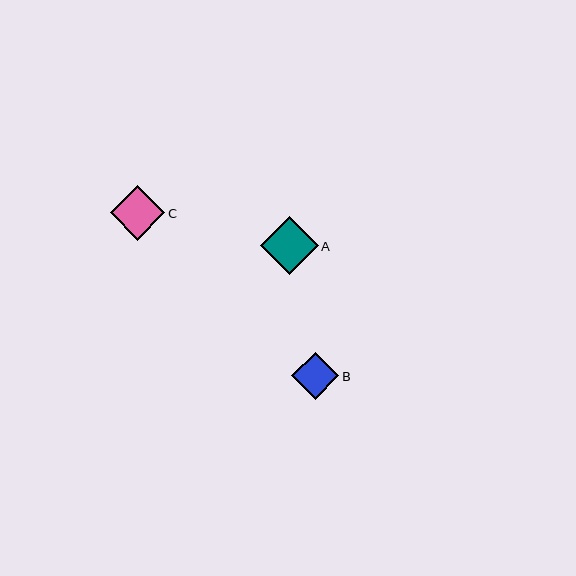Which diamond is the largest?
Diamond A is the largest with a size of approximately 58 pixels.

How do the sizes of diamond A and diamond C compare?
Diamond A and diamond C are approximately the same size.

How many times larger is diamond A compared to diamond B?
Diamond A is approximately 1.2 times the size of diamond B.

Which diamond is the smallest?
Diamond B is the smallest with a size of approximately 48 pixels.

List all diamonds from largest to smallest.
From largest to smallest: A, C, B.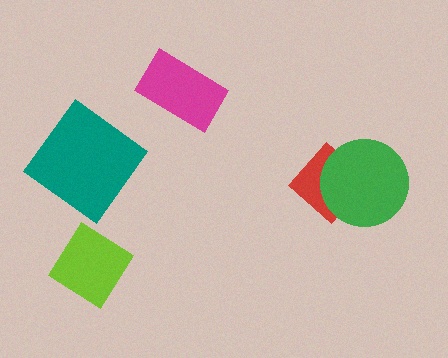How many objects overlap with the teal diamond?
0 objects overlap with the teal diamond.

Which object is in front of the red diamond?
The green circle is in front of the red diamond.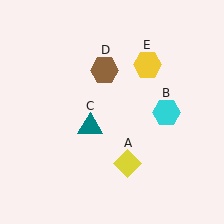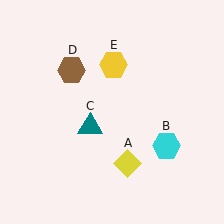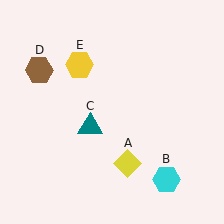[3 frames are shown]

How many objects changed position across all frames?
3 objects changed position: cyan hexagon (object B), brown hexagon (object D), yellow hexagon (object E).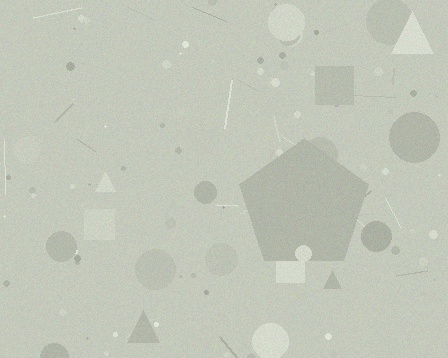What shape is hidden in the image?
A pentagon is hidden in the image.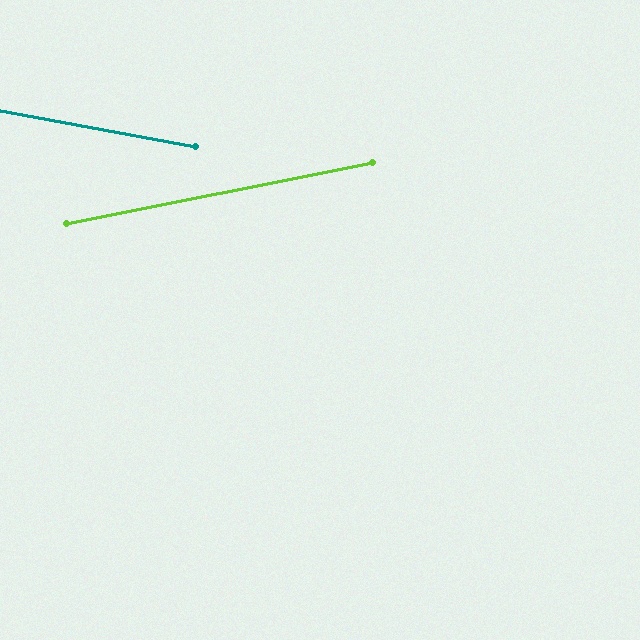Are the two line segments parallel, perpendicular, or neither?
Neither parallel nor perpendicular — they differ by about 22°.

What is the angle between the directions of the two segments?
Approximately 22 degrees.